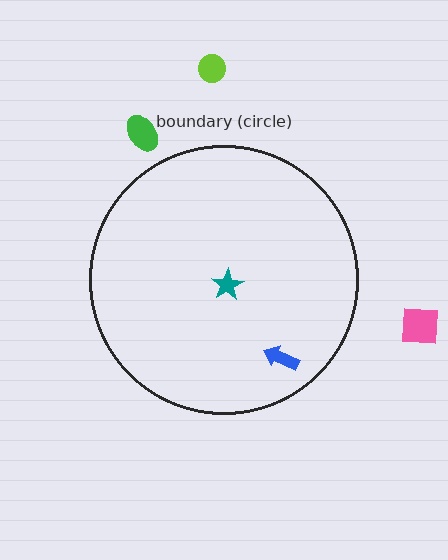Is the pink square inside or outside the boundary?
Outside.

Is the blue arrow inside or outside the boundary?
Inside.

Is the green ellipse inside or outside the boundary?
Outside.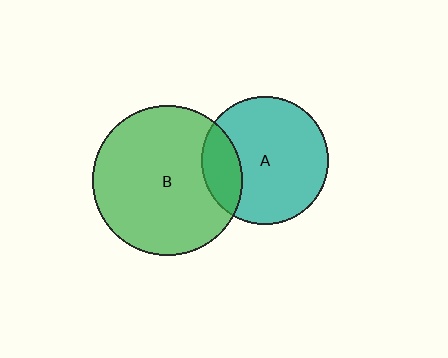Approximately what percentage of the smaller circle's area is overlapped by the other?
Approximately 20%.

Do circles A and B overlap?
Yes.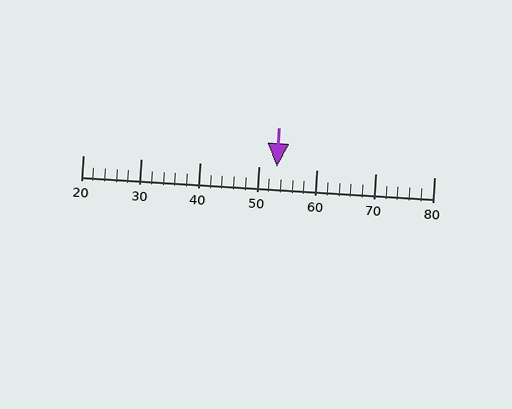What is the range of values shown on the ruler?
The ruler shows values from 20 to 80.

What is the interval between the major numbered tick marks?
The major tick marks are spaced 10 units apart.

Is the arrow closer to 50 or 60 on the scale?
The arrow is closer to 50.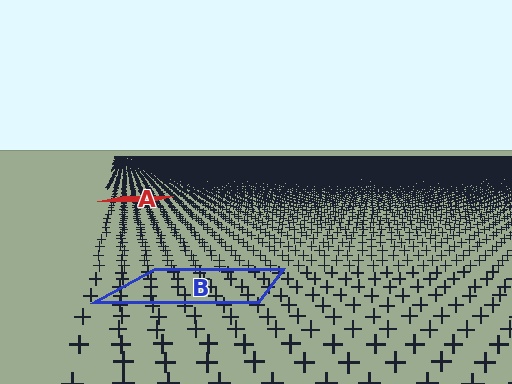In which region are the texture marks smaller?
The texture marks are smaller in region A, because it is farther away.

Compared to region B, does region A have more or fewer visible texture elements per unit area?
Region A has more texture elements per unit area — they are packed more densely because it is farther away.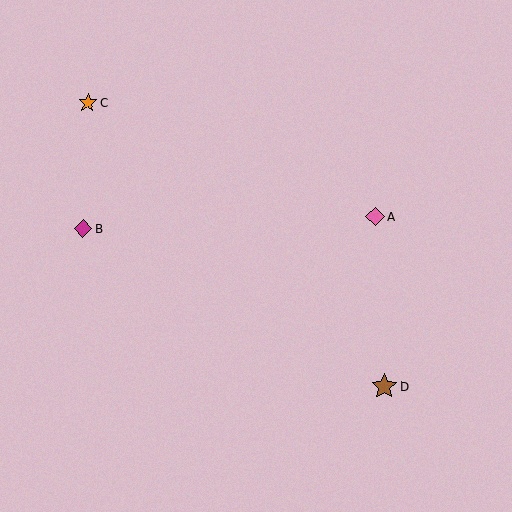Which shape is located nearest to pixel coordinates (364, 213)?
The pink diamond (labeled A) at (375, 217) is nearest to that location.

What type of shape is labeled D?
Shape D is a brown star.